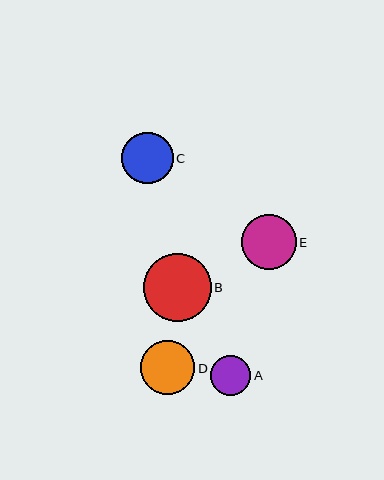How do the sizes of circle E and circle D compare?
Circle E and circle D are approximately the same size.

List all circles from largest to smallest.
From largest to smallest: B, E, D, C, A.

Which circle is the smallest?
Circle A is the smallest with a size of approximately 40 pixels.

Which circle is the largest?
Circle B is the largest with a size of approximately 67 pixels.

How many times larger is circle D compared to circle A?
Circle D is approximately 1.4 times the size of circle A.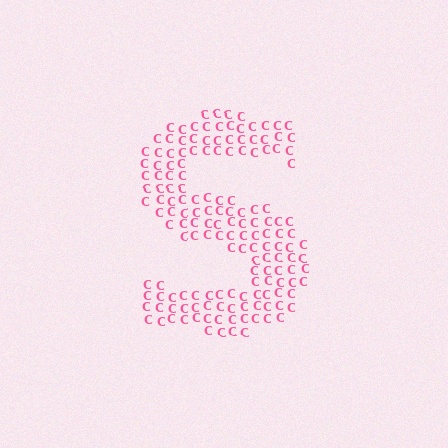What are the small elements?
The small elements are letter C's.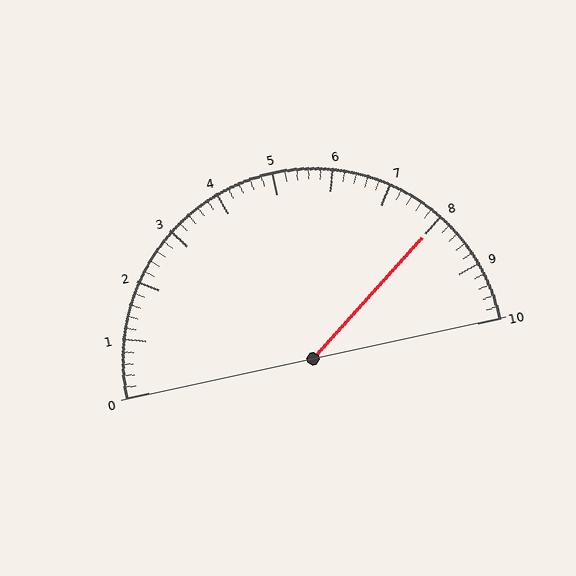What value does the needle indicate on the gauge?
The needle indicates approximately 8.0.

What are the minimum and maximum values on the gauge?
The gauge ranges from 0 to 10.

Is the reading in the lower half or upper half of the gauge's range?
The reading is in the upper half of the range (0 to 10).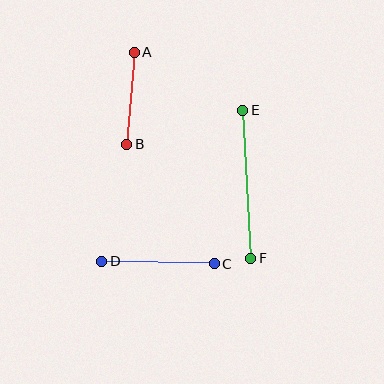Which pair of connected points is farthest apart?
Points E and F are farthest apart.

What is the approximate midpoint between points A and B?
The midpoint is at approximately (131, 98) pixels.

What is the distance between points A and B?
The distance is approximately 92 pixels.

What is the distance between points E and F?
The distance is approximately 148 pixels.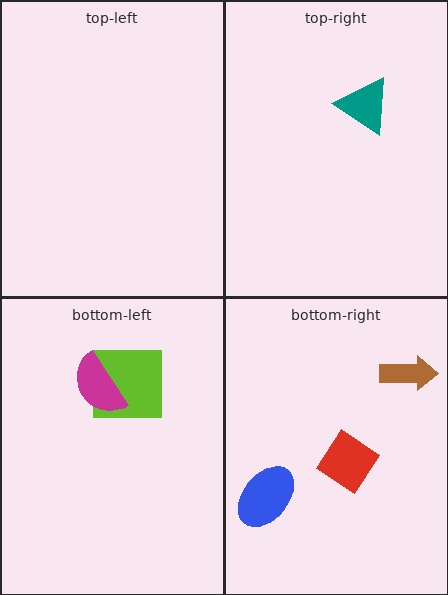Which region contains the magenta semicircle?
The bottom-left region.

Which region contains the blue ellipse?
The bottom-right region.